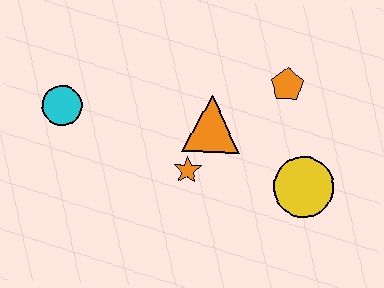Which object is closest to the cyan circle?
The orange star is closest to the cyan circle.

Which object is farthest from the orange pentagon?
The cyan circle is farthest from the orange pentagon.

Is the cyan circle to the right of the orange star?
No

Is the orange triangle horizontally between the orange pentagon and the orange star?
Yes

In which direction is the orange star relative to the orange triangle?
The orange star is below the orange triangle.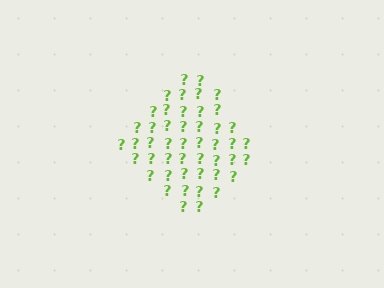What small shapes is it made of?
It is made of small question marks.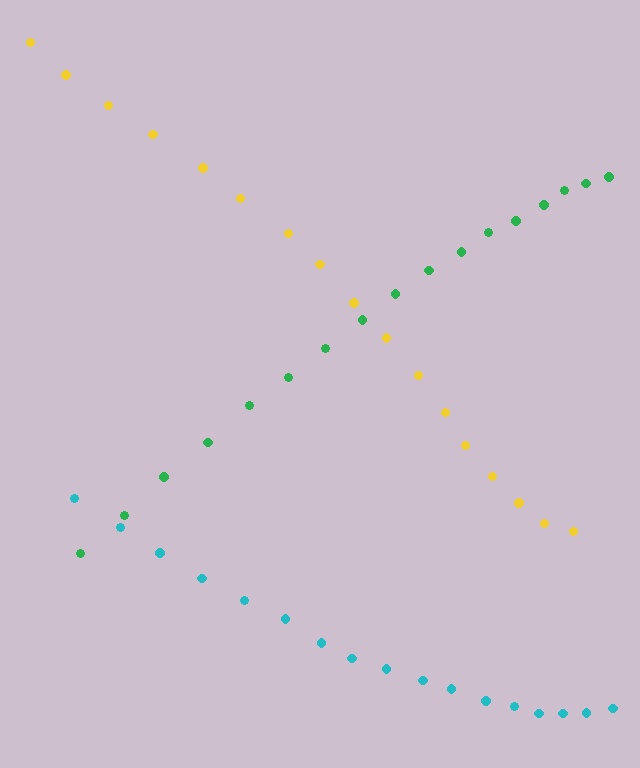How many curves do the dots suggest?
There are 3 distinct paths.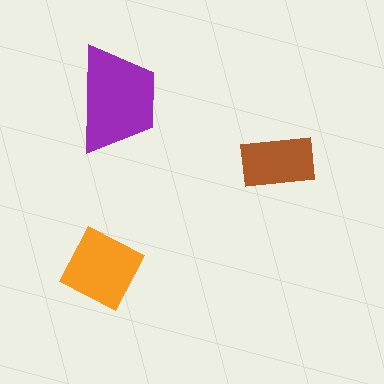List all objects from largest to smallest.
The purple trapezoid, the orange square, the brown rectangle.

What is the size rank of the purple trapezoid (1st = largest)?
1st.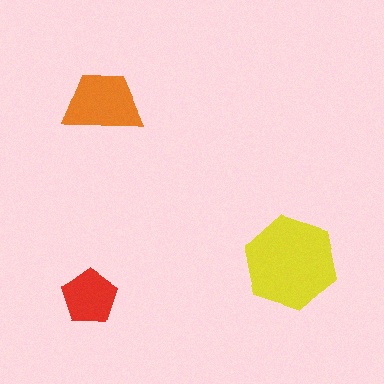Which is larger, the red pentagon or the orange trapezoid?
The orange trapezoid.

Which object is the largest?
The yellow hexagon.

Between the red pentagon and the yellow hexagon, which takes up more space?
The yellow hexagon.